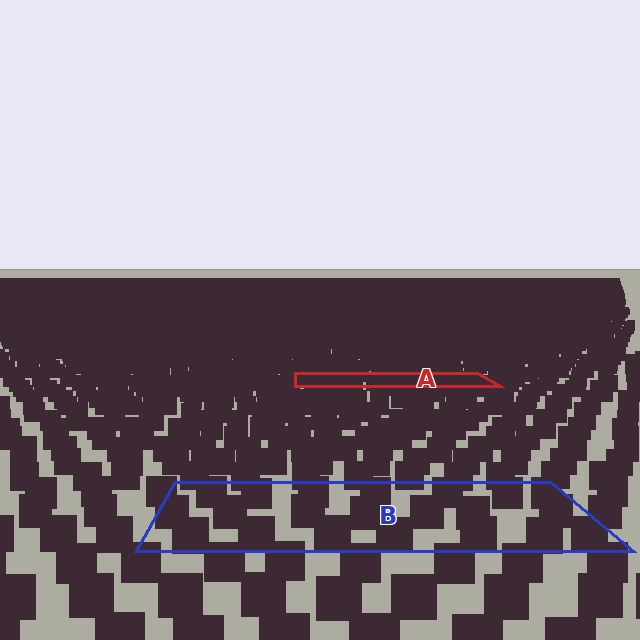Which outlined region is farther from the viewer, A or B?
Region A is farther from the viewer — the texture elements inside it appear smaller and more densely packed.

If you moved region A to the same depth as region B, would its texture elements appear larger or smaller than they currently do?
They would appear larger. At a closer depth, the same texture elements are projected at a bigger on-screen size.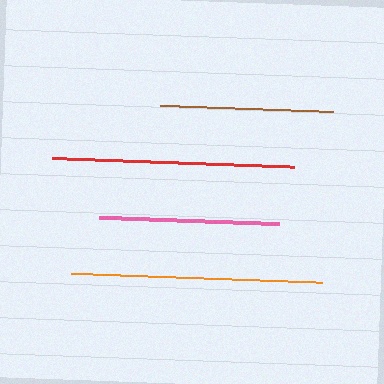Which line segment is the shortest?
The brown line is the shortest at approximately 173 pixels.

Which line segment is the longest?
The orange line is the longest at approximately 250 pixels.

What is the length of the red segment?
The red segment is approximately 242 pixels long.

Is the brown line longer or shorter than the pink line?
The pink line is longer than the brown line.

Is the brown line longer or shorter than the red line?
The red line is longer than the brown line.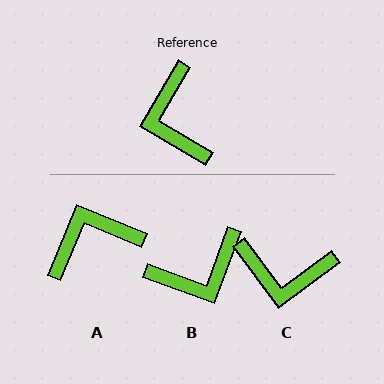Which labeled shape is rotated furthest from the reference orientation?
B, about 100 degrees away.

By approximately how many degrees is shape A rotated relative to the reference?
Approximately 82 degrees clockwise.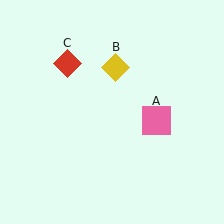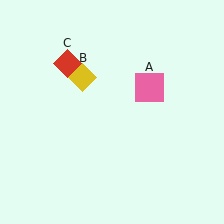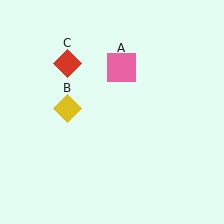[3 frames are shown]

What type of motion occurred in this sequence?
The pink square (object A), yellow diamond (object B) rotated counterclockwise around the center of the scene.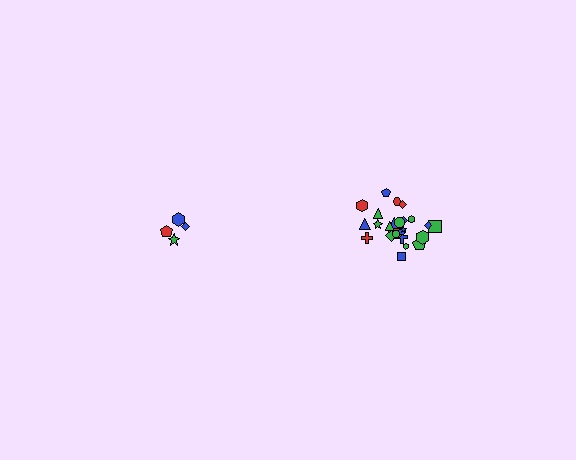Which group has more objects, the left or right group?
The right group.